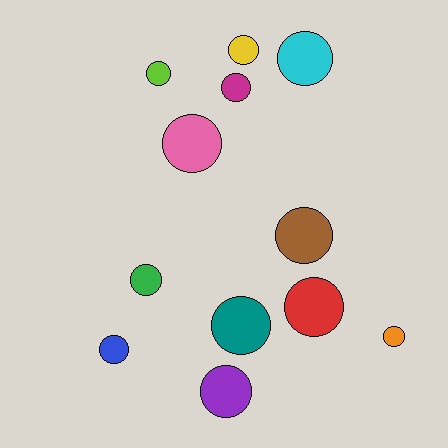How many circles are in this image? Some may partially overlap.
There are 12 circles.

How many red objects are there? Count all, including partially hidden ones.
There is 1 red object.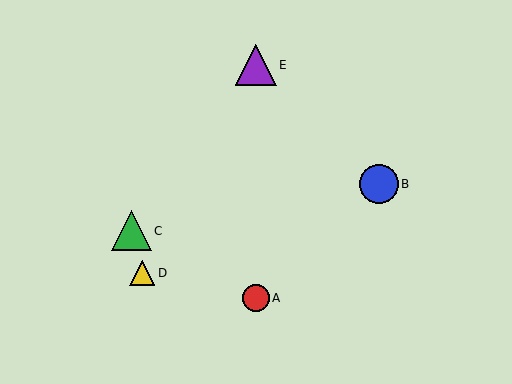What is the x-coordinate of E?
Object E is at x≈256.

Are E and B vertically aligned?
No, E is at x≈256 and B is at x≈379.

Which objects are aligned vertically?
Objects A, E are aligned vertically.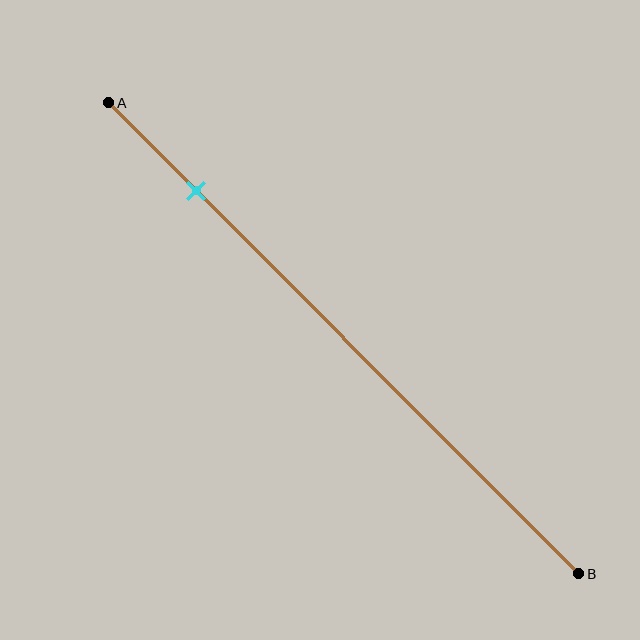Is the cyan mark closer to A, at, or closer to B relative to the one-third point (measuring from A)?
The cyan mark is closer to point A than the one-third point of segment AB.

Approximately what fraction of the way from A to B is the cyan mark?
The cyan mark is approximately 20% of the way from A to B.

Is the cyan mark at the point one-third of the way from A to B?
No, the mark is at about 20% from A, not at the 33% one-third point.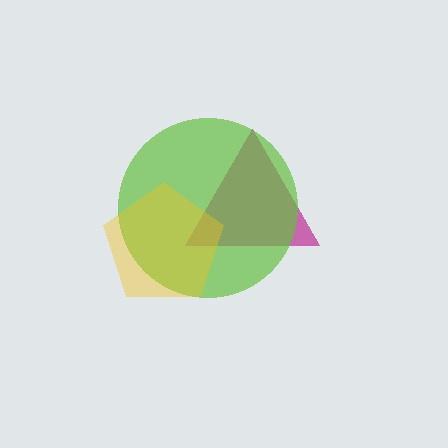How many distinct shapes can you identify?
There are 3 distinct shapes: a magenta triangle, a lime circle, a yellow pentagon.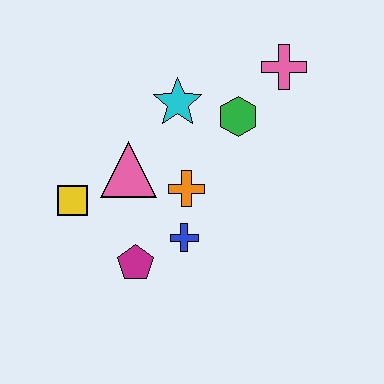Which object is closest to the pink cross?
The green hexagon is closest to the pink cross.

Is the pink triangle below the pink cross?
Yes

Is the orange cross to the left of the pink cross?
Yes